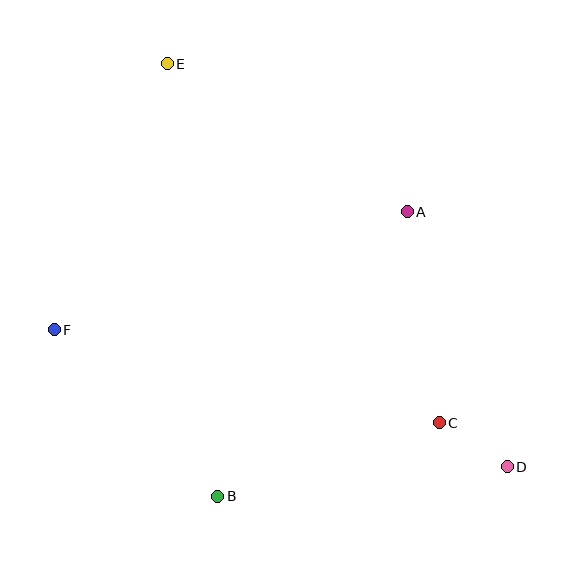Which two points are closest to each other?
Points C and D are closest to each other.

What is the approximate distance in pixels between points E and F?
The distance between E and F is approximately 289 pixels.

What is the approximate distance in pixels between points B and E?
The distance between B and E is approximately 436 pixels.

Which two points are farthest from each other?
Points D and E are farthest from each other.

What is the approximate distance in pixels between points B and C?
The distance between B and C is approximately 234 pixels.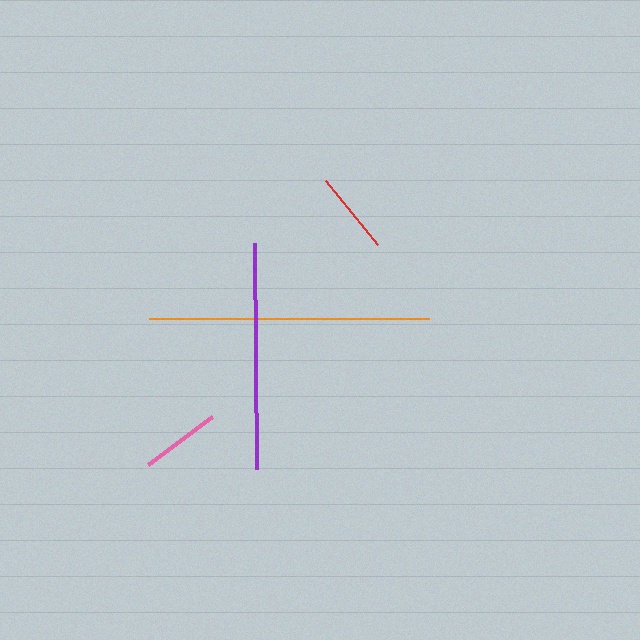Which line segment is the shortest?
The pink line is the shortest at approximately 80 pixels.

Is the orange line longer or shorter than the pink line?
The orange line is longer than the pink line.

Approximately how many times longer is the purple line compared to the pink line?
The purple line is approximately 2.8 times the length of the pink line.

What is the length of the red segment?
The red segment is approximately 83 pixels long.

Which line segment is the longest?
The orange line is the longest at approximately 279 pixels.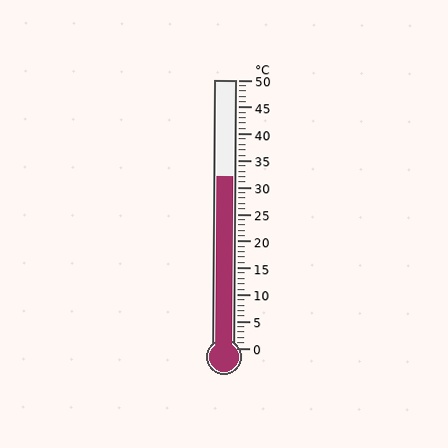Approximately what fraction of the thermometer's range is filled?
The thermometer is filled to approximately 65% of its range.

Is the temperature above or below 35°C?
The temperature is below 35°C.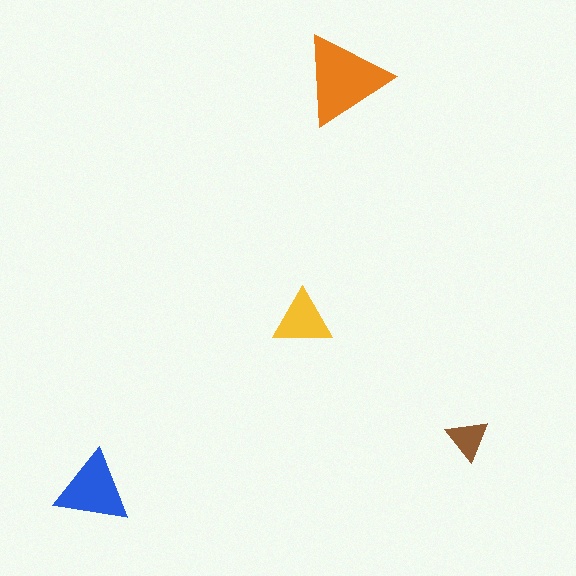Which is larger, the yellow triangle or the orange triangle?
The orange one.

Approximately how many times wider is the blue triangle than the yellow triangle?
About 1.5 times wider.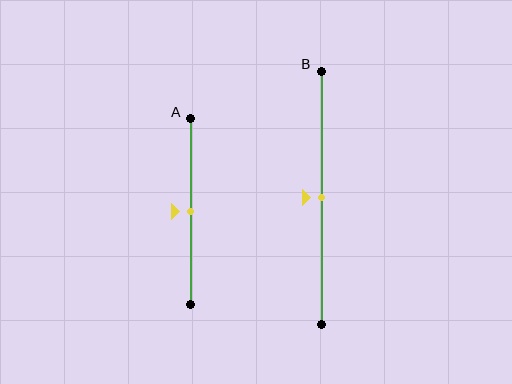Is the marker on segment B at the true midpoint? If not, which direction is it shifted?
Yes, the marker on segment B is at the true midpoint.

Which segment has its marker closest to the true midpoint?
Segment A has its marker closest to the true midpoint.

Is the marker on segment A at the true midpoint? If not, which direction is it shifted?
Yes, the marker on segment A is at the true midpoint.